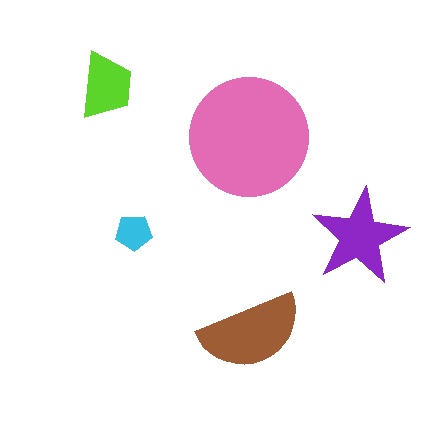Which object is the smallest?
The cyan pentagon.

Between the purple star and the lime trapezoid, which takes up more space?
The purple star.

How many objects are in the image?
There are 5 objects in the image.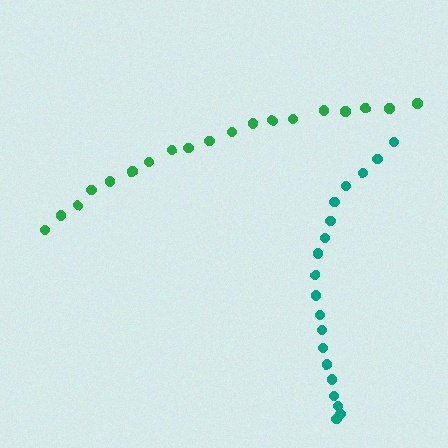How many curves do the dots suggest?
There are 2 distinct paths.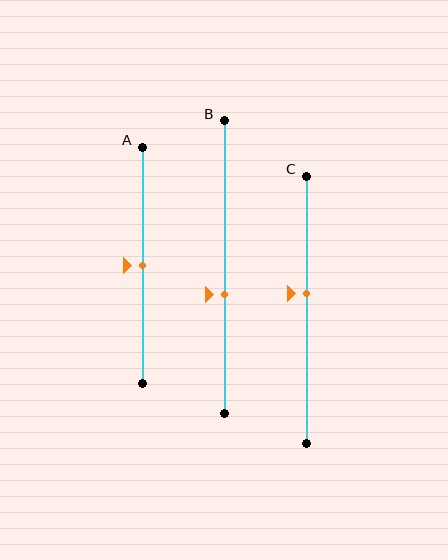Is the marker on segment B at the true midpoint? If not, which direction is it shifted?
No, the marker on segment B is shifted downward by about 9% of the segment length.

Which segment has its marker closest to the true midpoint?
Segment A has its marker closest to the true midpoint.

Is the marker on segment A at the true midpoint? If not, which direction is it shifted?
Yes, the marker on segment A is at the true midpoint.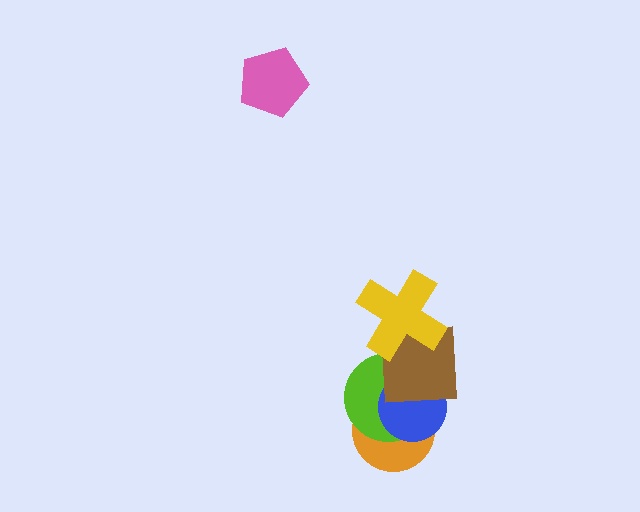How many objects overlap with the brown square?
3 objects overlap with the brown square.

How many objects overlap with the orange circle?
2 objects overlap with the orange circle.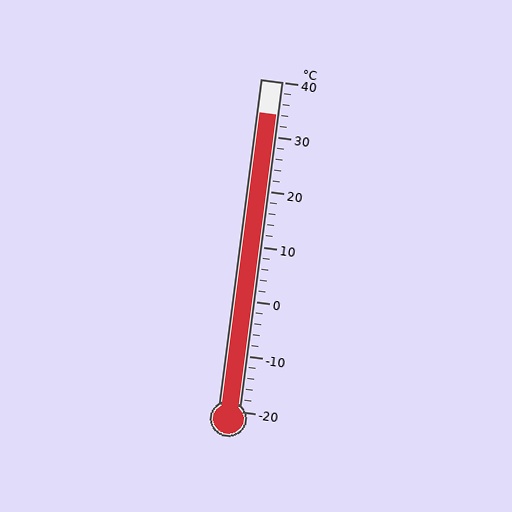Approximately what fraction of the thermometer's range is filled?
The thermometer is filled to approximately 90% of its range.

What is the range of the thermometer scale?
The thermometer scale ranges from -20°C to 40°C.